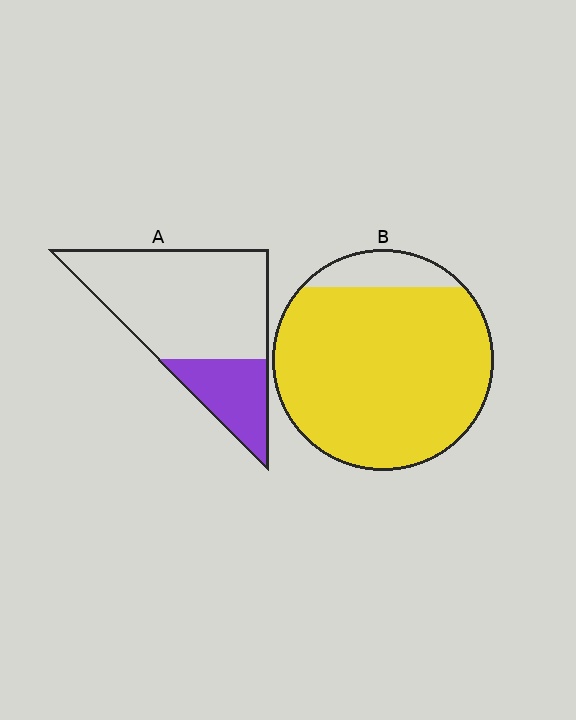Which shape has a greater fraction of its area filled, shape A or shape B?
Shape B.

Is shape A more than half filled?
No.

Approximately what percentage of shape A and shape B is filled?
A is approximately 25% and B is approximately 90%.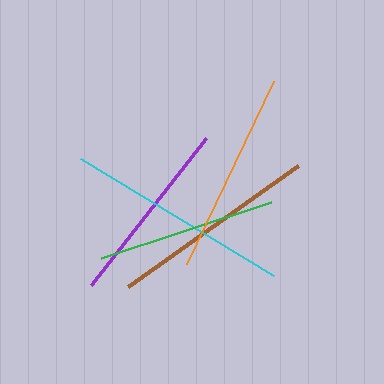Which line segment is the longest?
The cyan line is the longest at approximately 226 pixels.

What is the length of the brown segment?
The brown segment is approximately 209 pixels long.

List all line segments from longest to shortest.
From longest to shortest: cyan, brown, orange, purple, green.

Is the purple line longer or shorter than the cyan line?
The cyan line is longer than the purple line.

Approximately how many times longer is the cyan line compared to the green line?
The cyan line is approximately 1.3 times the length of the green line.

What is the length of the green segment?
The green segment is approximately 179 pixels long.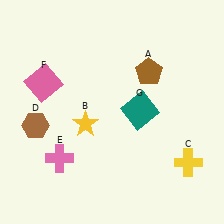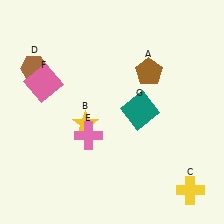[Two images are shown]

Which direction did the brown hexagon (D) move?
The brown hexagon (D) moved up.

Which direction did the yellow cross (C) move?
The yellow cross (C) moved down.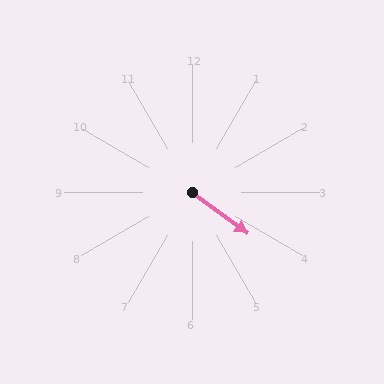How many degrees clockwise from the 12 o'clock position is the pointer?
Approximately 126 degrees.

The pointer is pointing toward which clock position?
Roughly 4 o'clock.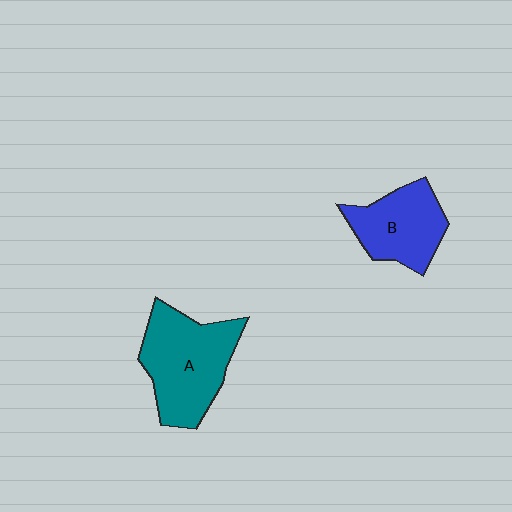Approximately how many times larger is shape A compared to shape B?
Approximately 1.4 times.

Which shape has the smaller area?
Shape B (blue).